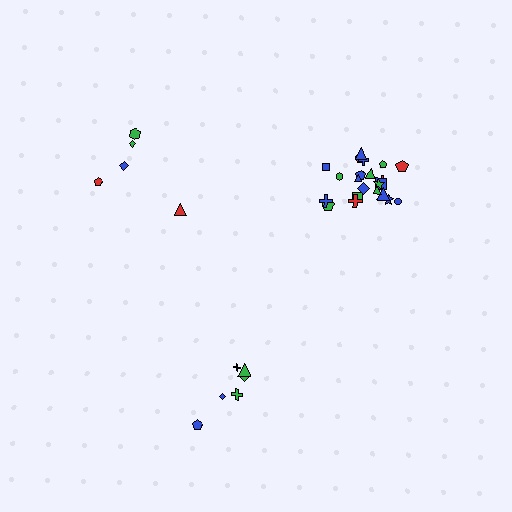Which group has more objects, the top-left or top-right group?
The top-right group.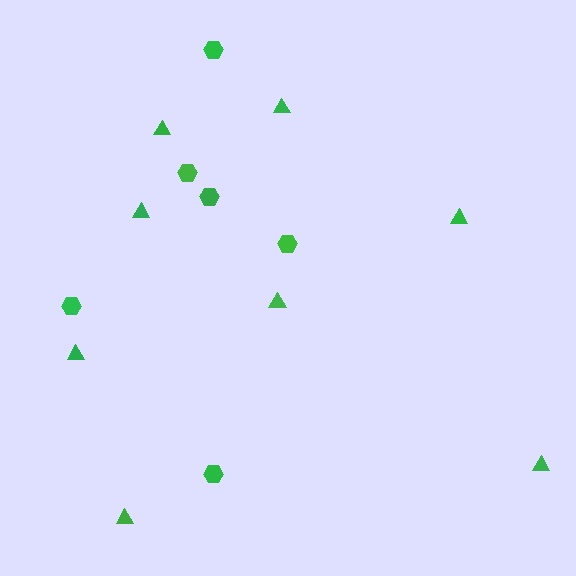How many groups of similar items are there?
There are 2 groups: one group of hexagons (6) and one group of triangles (8).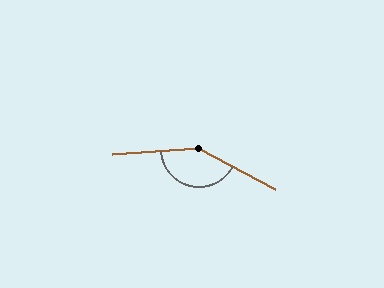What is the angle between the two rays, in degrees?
Approximately 149 degrees.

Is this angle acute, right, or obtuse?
It is obtuse.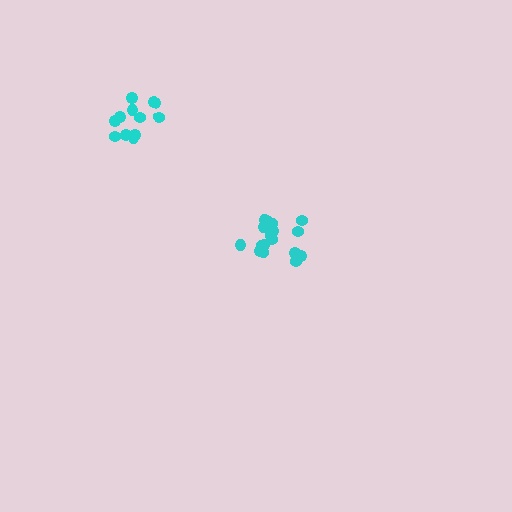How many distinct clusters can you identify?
There are 2 distinct clusters.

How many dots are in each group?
Group 1: 12 dots, Group 2: 17 dots (29 total).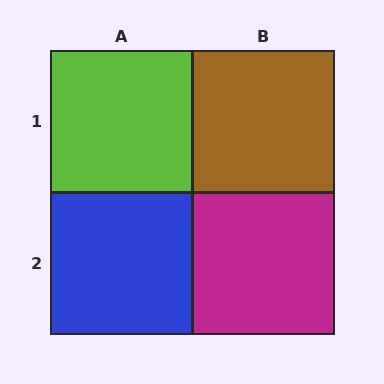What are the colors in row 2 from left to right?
Blue, magenta.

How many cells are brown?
1 cell is brown.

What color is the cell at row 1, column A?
Lime.